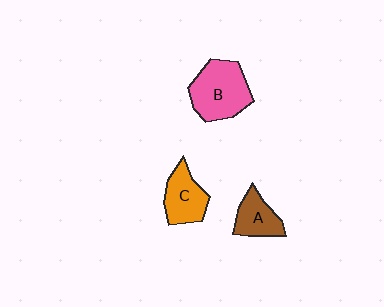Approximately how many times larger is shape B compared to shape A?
Approximately 1.8 times.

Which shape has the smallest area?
Shape A (brown).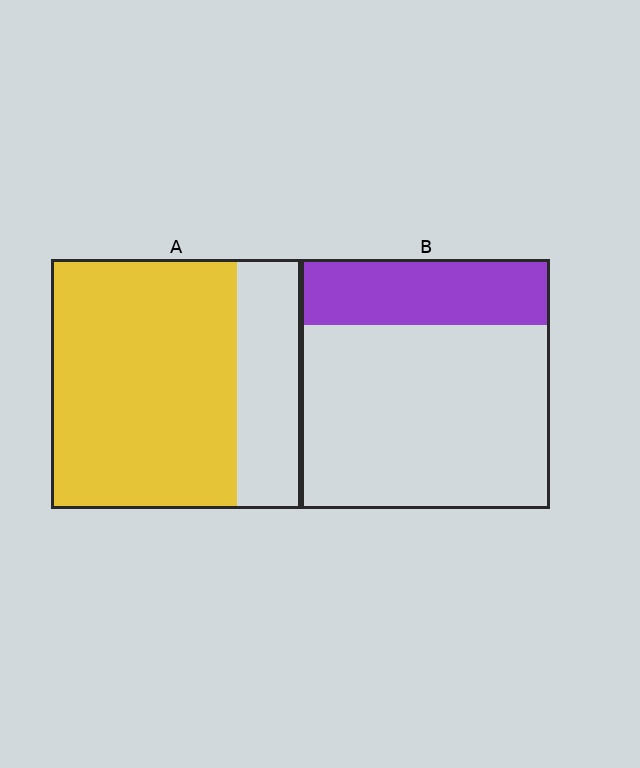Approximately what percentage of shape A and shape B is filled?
A is approximately 75% and B is approximately 25%.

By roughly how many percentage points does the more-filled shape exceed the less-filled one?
By roughly 50 percentage points (A over B).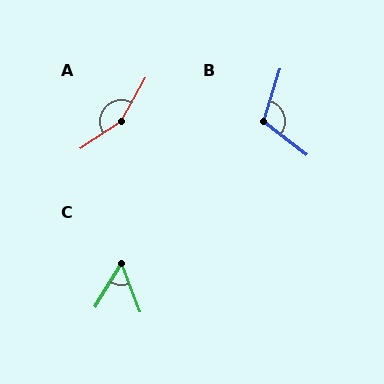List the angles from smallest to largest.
C (52°), B (110°), A (154°).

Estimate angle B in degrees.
Approximately 110 degrees.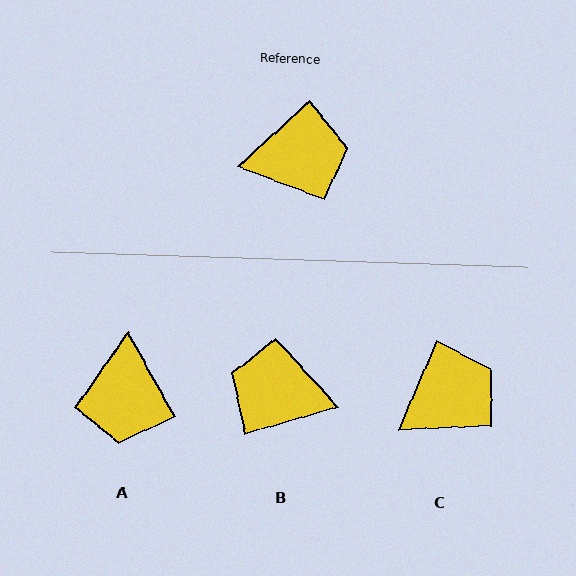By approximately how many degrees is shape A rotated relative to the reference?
Approximately 104 degrees clockwise.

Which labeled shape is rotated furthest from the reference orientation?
B, about 153 degrees away.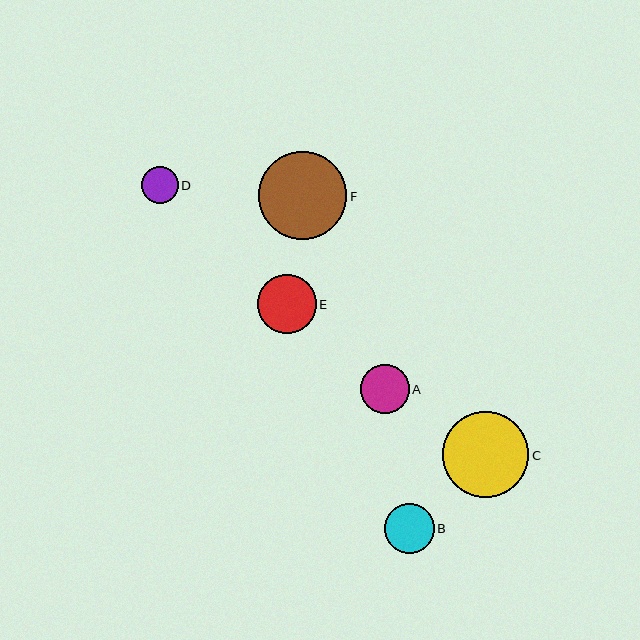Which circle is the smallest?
Circle D is the smallest with a size of approximately 36 pixels.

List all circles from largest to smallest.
From largest to smallest: F, C, E, B, A, D.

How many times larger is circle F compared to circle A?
Circle F is approximately 1.8 times the size of circle A.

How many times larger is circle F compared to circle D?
Circle F is approximately 2.4 times the size of circle D.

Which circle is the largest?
Circle F is the largest with a size of approximately 88 pixels.